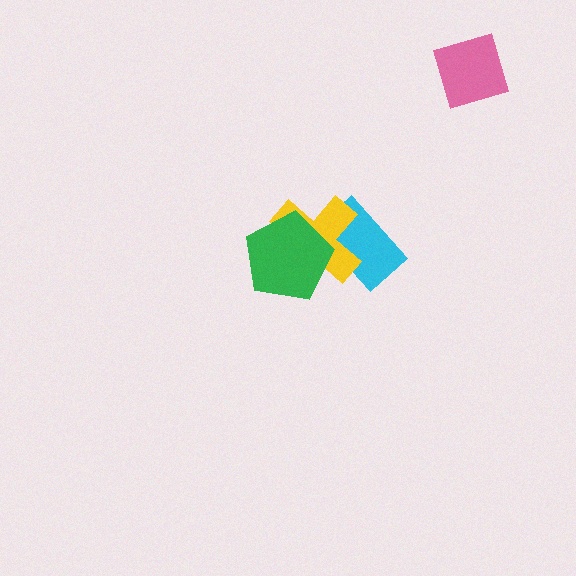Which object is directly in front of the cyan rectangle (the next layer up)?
The yellow cross is directly in front of the cyan rectangle.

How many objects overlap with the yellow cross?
2 objects overlap with the yellow cross.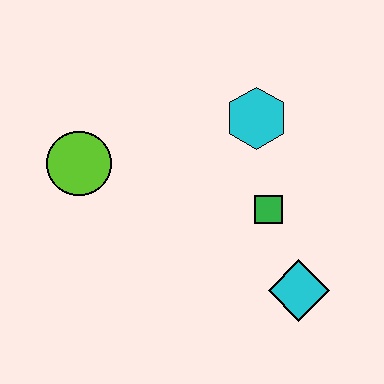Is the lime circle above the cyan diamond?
Yes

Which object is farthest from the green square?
The lime circle is farthest from the green square.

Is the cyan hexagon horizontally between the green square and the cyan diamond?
No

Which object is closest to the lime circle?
The cyan hexagon is closest to the lime circle.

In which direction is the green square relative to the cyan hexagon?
The green square is below the cyan hexagon.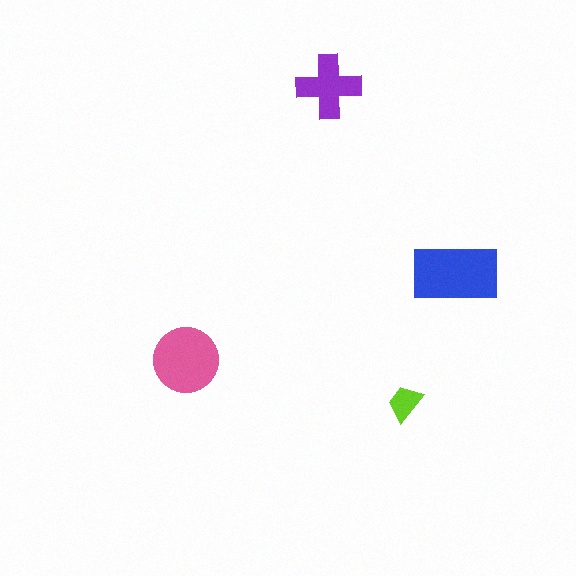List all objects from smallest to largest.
The lime trapezoid, the purple cross, the pink circle, the blue rectangle.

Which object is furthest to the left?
The pink circle is leftmost.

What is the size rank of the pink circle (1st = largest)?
2nd.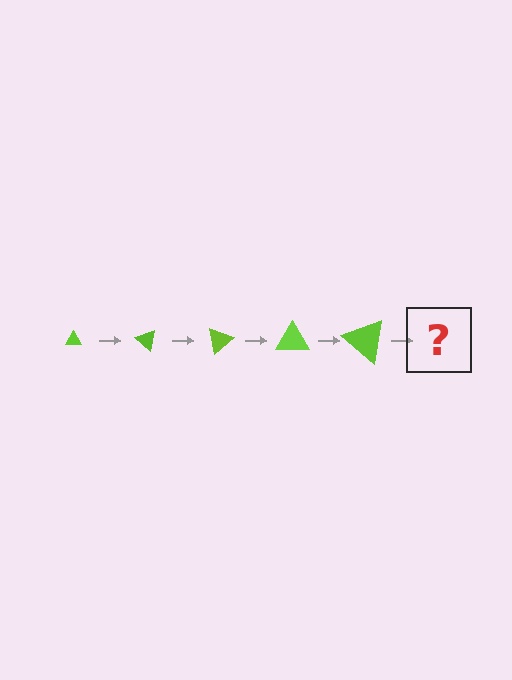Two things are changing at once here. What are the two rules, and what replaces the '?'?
The two rules are that the triangle grows larger each step and it rotates 40 degrees each step. The '?' should be a triangle, larger than the previous one and rotated 200 degrees from the start.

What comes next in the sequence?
The next element should be a triangle, larger than the previous one and rotated 200 degrees from the start.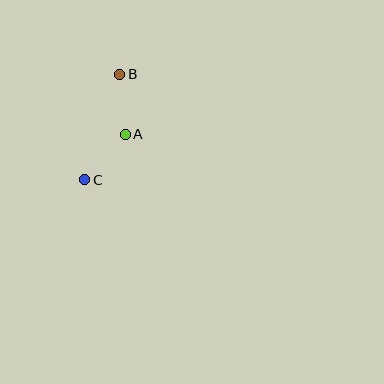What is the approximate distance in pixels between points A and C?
The distance between A and C is approximately 61 pixels.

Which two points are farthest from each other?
Points B and C are farthest from each other.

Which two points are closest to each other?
Points A and B are closest to each other.